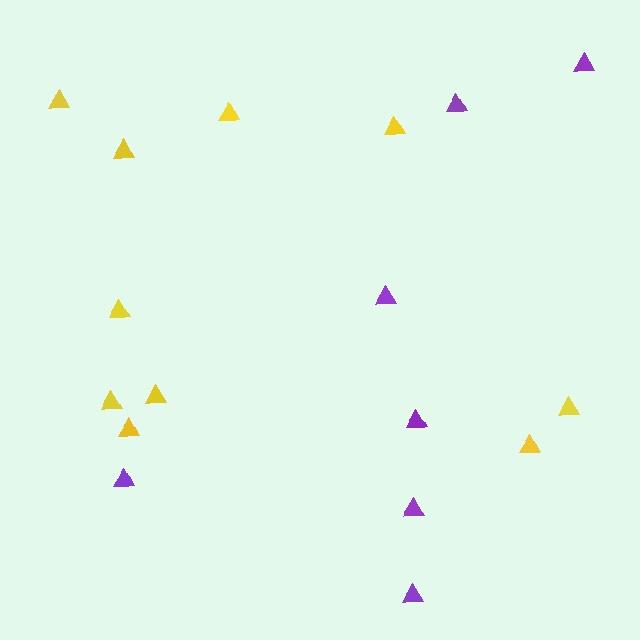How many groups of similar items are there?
There are 2 groups: one group of yellow triangles (10) and one group of purple triangles (7).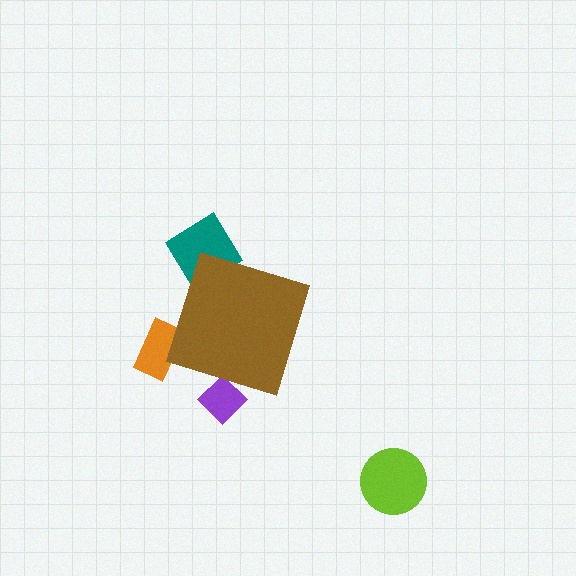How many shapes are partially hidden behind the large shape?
3 shapes are partially hidden.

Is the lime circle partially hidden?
No, the lime circle is fully visible.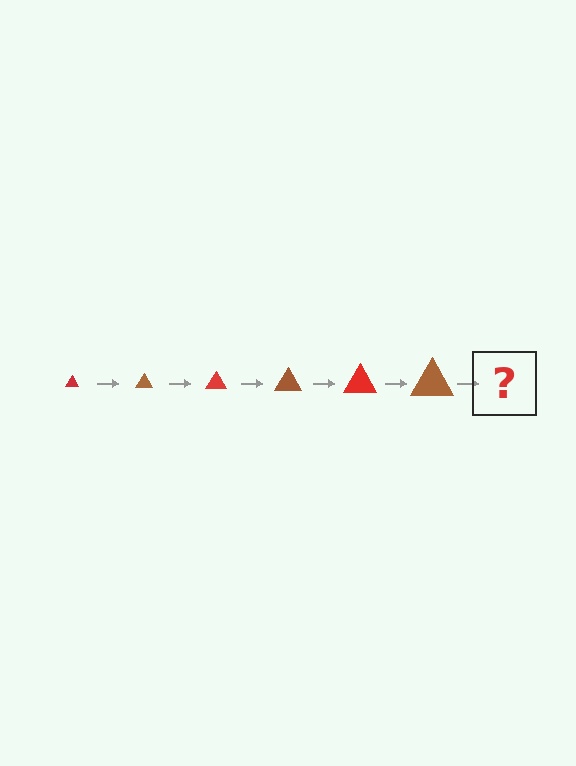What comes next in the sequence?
The next element should be a red triangle, larger than the previous one.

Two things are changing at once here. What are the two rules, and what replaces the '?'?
The two rules are that the triangle grows larger each step and the color cycles through red and brown. The '?' should be a red triangle, larger than the previous one.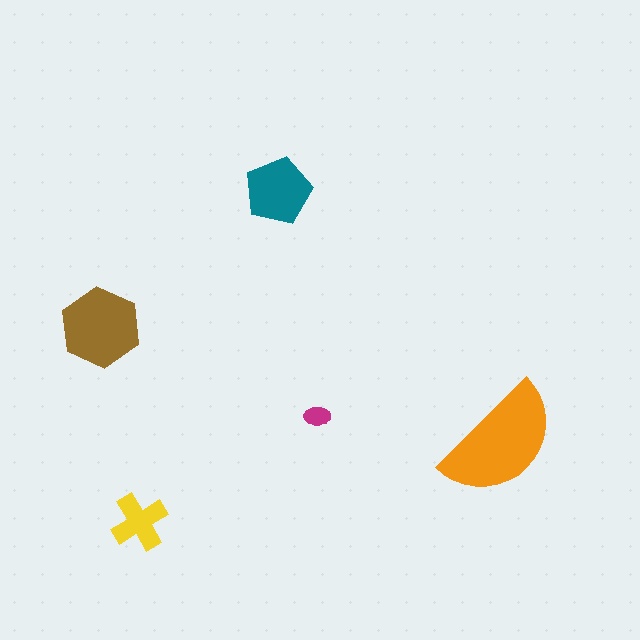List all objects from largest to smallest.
The orange semicircle, the brown hexagon, the teal pentagon, the yellow cross, the magenta ellipse.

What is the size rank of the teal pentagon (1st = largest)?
3rd.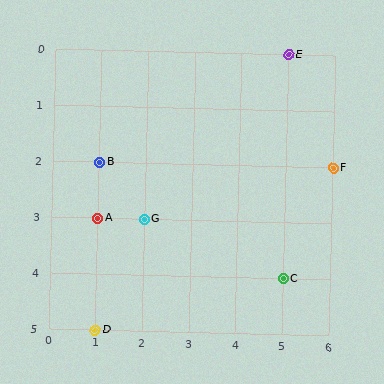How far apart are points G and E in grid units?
Points G and E are 3 columns and 3 rows apart (about 4.2 grid units diagonally).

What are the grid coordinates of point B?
Point B is at grid coordinates (1, 2).